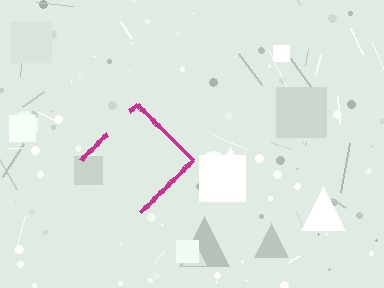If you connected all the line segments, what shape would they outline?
They would outline a diamond.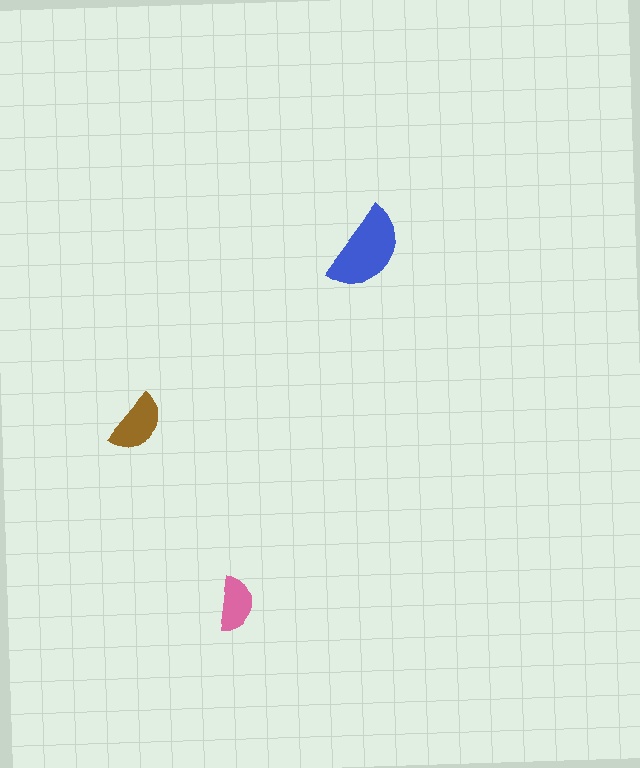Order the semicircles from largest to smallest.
the blue one, the brown one, the pink one.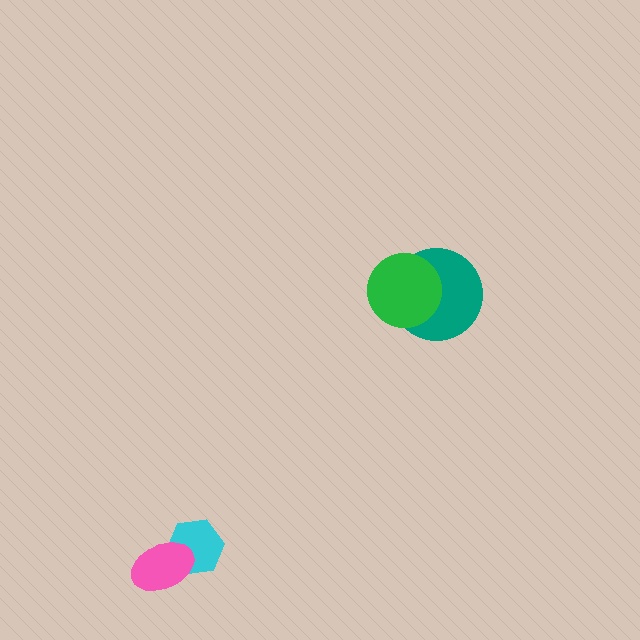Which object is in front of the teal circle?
The green circle is in front of the teal circle.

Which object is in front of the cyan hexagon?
The pink ellipse is in front of the cyan hexagon.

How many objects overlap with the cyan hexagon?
1 object overlaps with the cyan hexagon.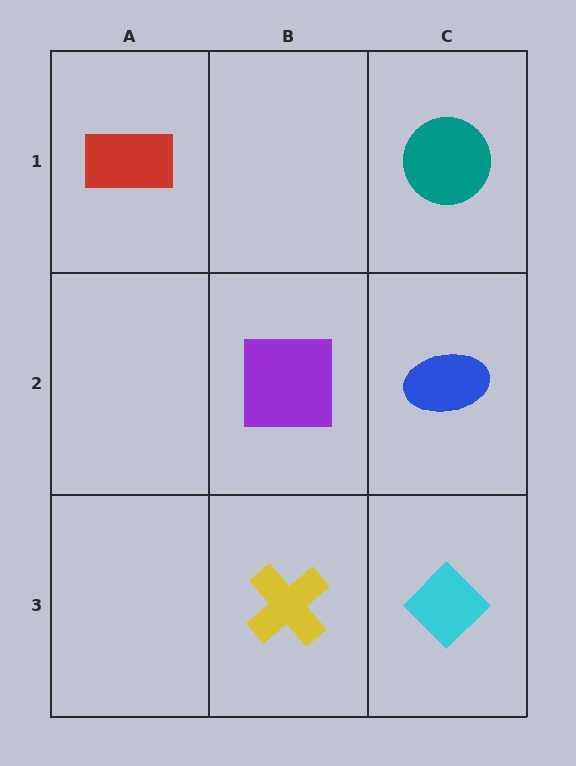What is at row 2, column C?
A blue ellipse.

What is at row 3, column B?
A yellow cross.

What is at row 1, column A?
A red rectangle.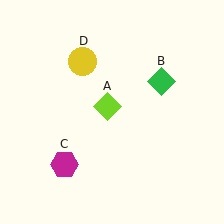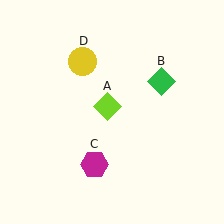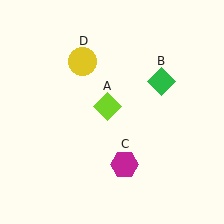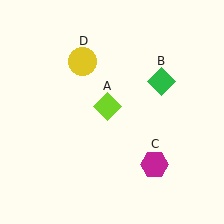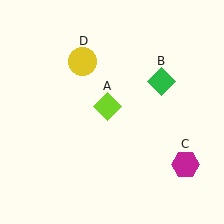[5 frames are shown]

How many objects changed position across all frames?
1 object changed position: magenta hexagon (object C).